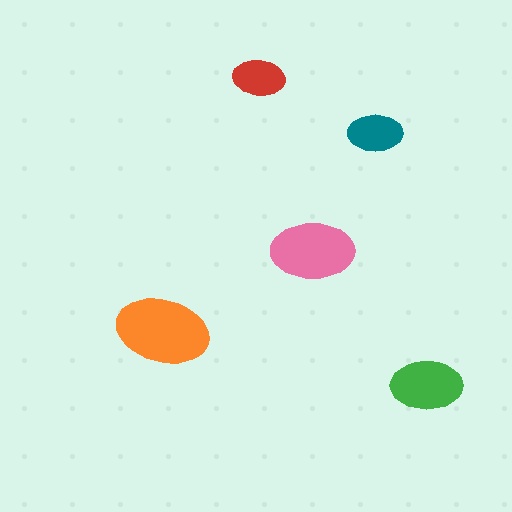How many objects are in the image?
There are 5 objects in the image.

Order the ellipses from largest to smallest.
the orange one, the pink one, the green one, the teal one, the red one.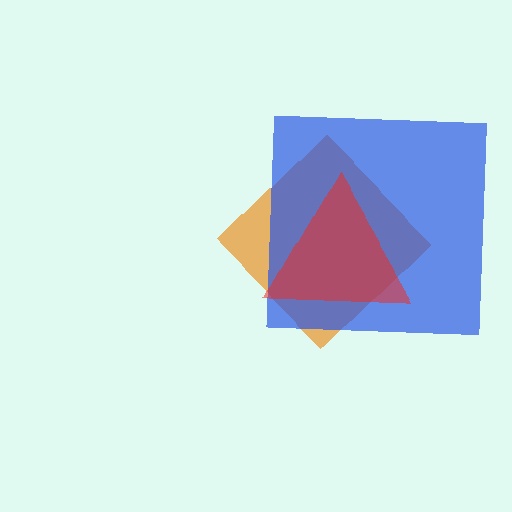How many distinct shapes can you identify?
There are 3 distinct shapes: an orange diamond, a blue square, a red triangle.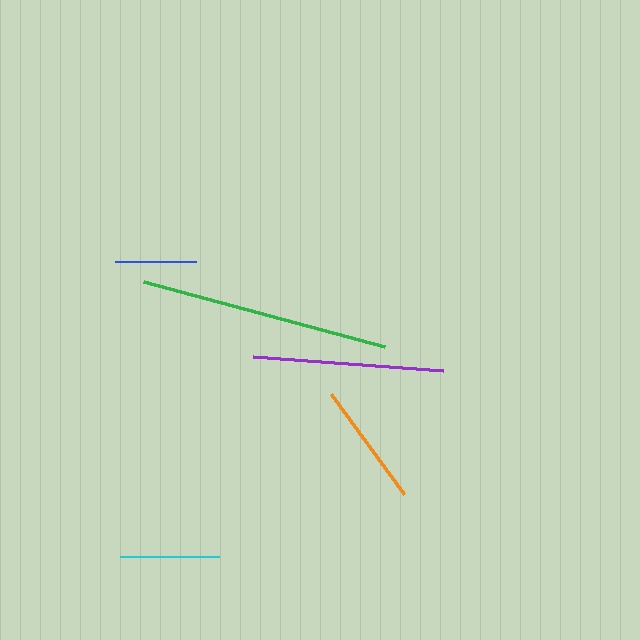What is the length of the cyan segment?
The cyan segment is approximately 99 pixels long.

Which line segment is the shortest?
The blue line is the shortest at approximately 81 pixels.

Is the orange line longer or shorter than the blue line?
The orange line is longer than the blue line.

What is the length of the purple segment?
The purple segment is approximately 191 pixels long.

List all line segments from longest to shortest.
From longest to shortest: green, purple, orange, cyan, blue.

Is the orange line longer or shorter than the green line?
The green line is longer than the orange line.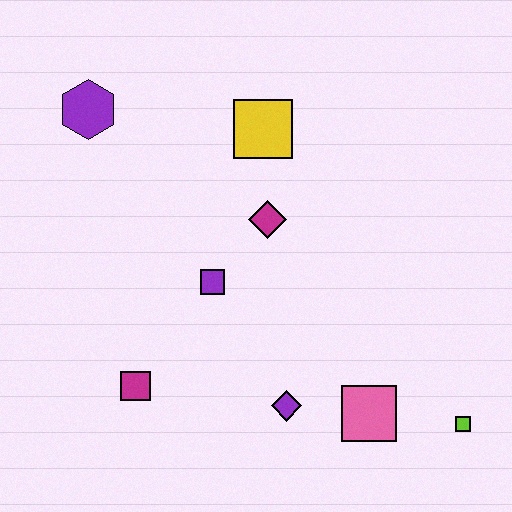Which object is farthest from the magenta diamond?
The lime square is farthest from the magenta diamond.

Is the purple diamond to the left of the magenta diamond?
No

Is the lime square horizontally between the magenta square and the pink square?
No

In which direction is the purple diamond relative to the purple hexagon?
The purple diamond is below the purple hexagon.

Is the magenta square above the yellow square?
No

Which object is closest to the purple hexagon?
The yellow square is closest to the purple hexagon.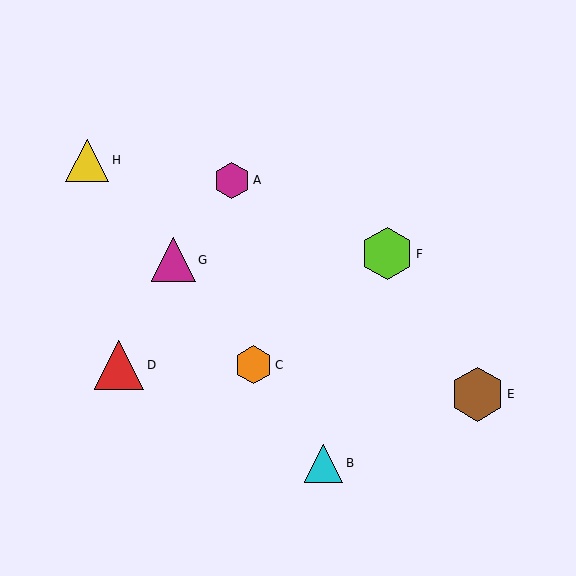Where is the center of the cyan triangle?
The center of the cyan triangle is at (324, 463).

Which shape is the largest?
The brown hexagon (labeled E) is the largest.